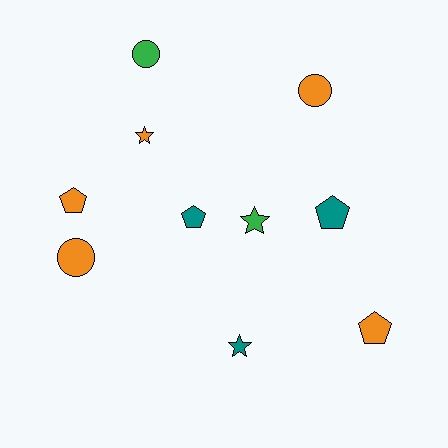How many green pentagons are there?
There are no green pentagons.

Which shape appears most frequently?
Pentagon, with 4 objects.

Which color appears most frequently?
Orange, with 5 objects.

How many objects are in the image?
There are 10 objects.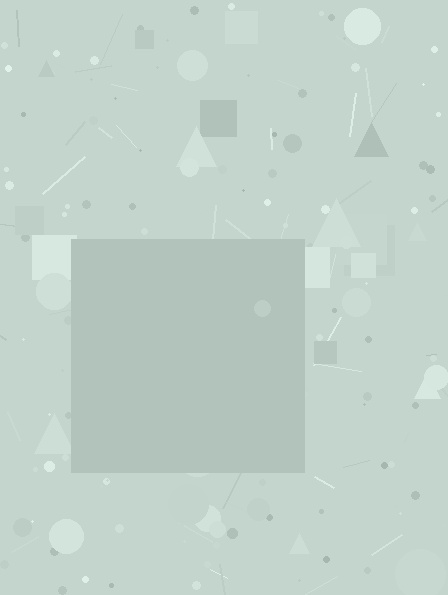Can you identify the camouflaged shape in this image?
The camouflaged shape is a square.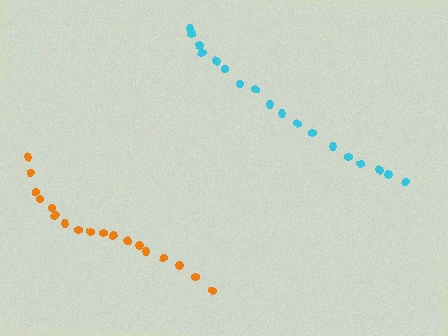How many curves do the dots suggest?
There are 2 distinct paths.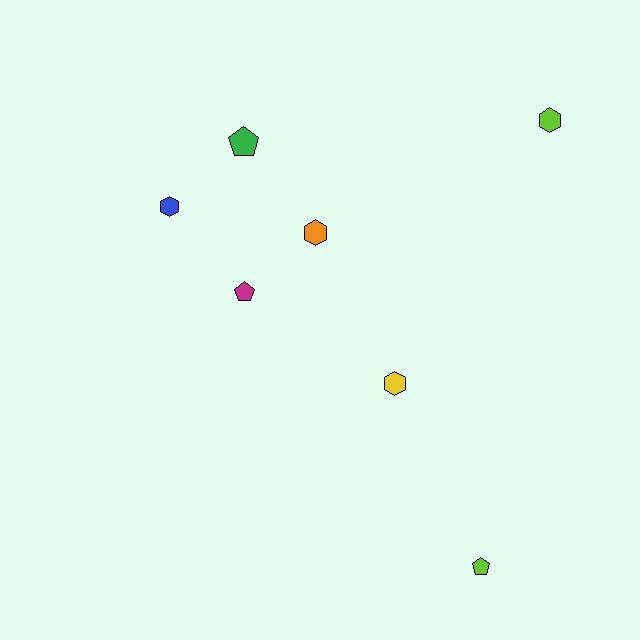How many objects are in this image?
There are 7 objects.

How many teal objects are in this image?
There are no teal objects.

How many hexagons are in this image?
There are 4 hexagons.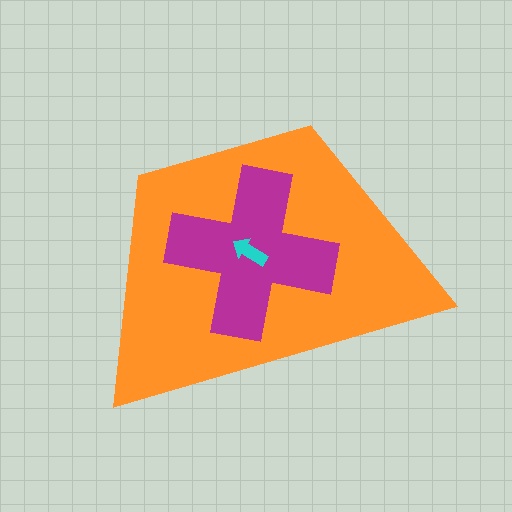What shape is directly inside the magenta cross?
The cyan arrow.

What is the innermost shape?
The cyan arrow.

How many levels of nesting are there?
3.